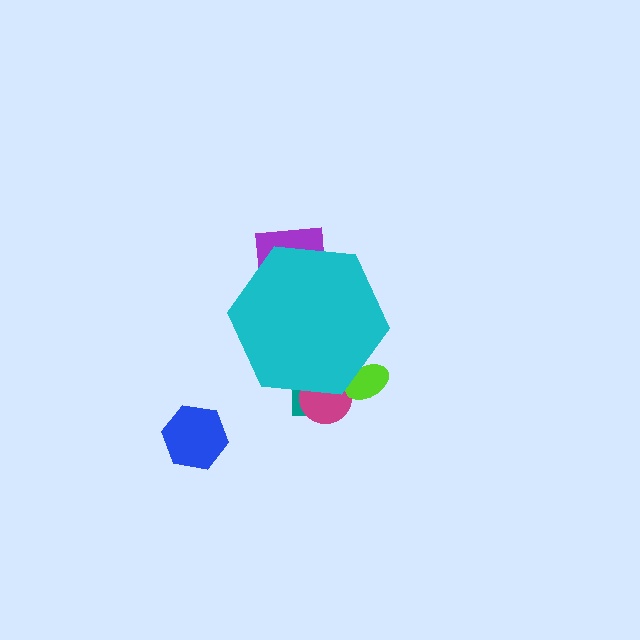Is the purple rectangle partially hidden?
Yes, the purple rectangle is partially hidden behind the cyan hexagon.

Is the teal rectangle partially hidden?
Yes, the teal rectangle is partially hidden behind the cyan hexagon.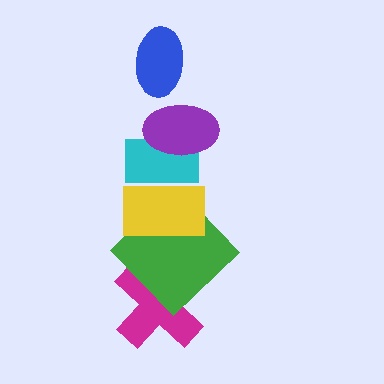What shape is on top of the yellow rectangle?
The cyan rectangle is on top of the yellow rectangle.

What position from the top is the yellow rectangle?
The yellow rectangle is 4th from the top.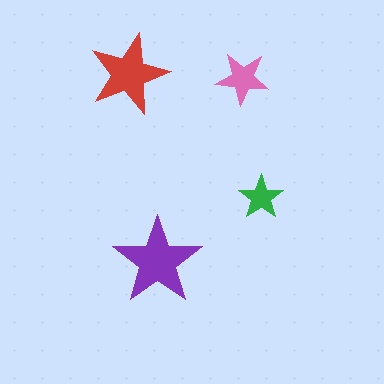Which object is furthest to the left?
The red star is leftmost.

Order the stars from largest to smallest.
the purple one, the red one, the pink one, the green one.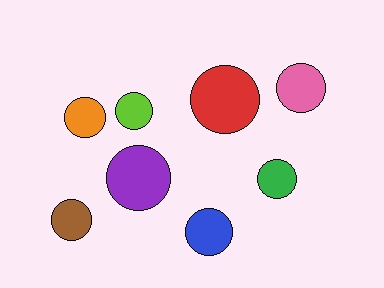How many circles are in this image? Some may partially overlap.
There are 8 circles.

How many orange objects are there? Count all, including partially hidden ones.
There is 1 orange object.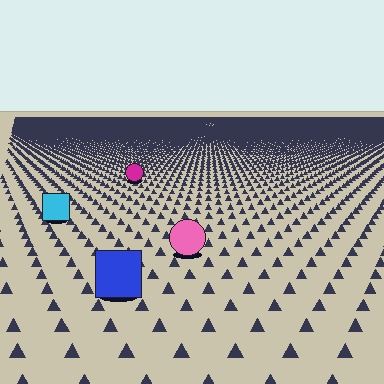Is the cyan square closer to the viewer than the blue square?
No. The blue square is closer — you can tell from the texture gradient: the ground texture is coarser near it.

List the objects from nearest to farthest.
From nearest to farthest: the blue square, the pink circle, the cyan square, the magenta circle.